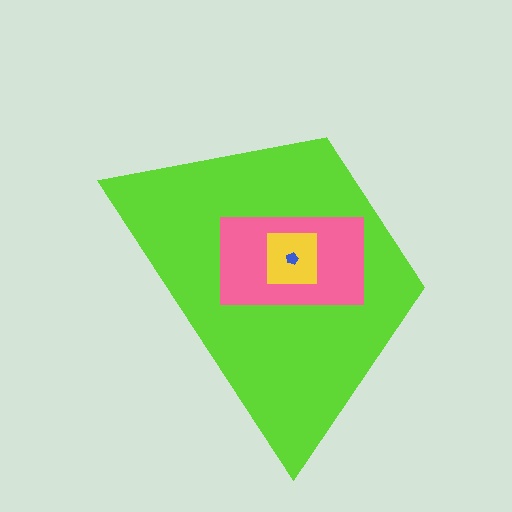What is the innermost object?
The blue pentagon.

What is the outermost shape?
The lime trapezoid.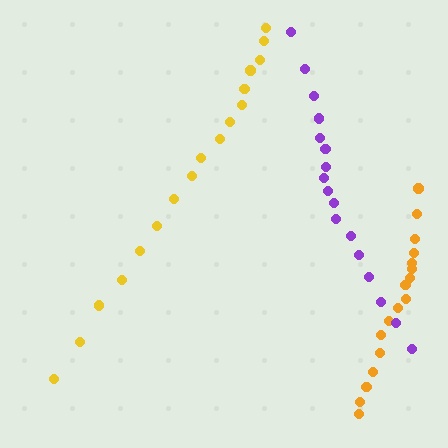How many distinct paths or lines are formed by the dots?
There are 3 distinct paths.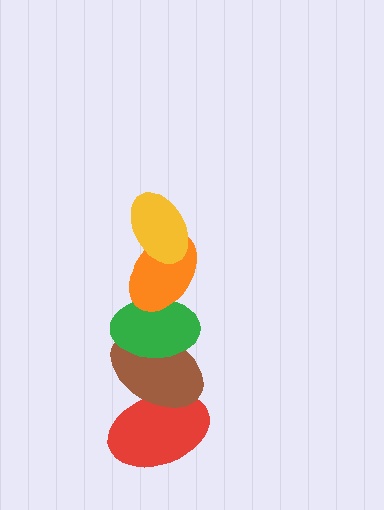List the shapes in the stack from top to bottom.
From top to bottom: the yellow ellipse, the orange ellipse, the green ellipse, the brown ellipse, the red ellipse.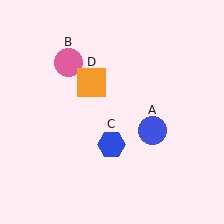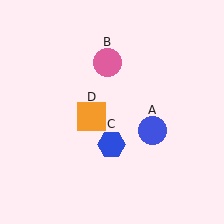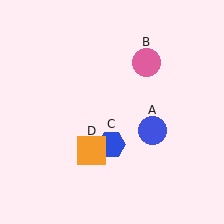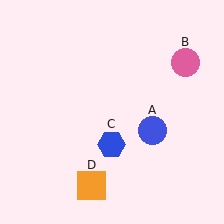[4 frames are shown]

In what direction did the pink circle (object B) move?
The pink circle (object B) moved right.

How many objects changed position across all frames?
2 objects changed position: pink circle (object B), orange square (object D).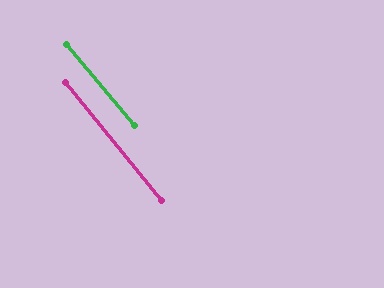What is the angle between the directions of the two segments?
Approximately 1 degree.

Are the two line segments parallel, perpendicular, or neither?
Parallel — their directions differ by only 0.7°.